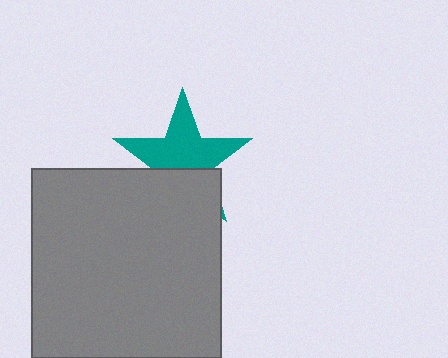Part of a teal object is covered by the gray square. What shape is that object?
It is a star.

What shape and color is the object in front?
The object in front is a gray square.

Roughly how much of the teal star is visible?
About half of it is visible (roughly 61%).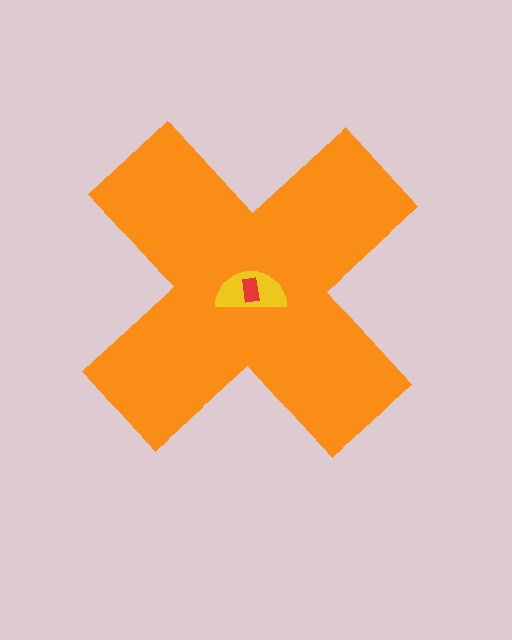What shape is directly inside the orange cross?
The yellow semicircle.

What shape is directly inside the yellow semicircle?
The red rectangle.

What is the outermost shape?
The orange cross.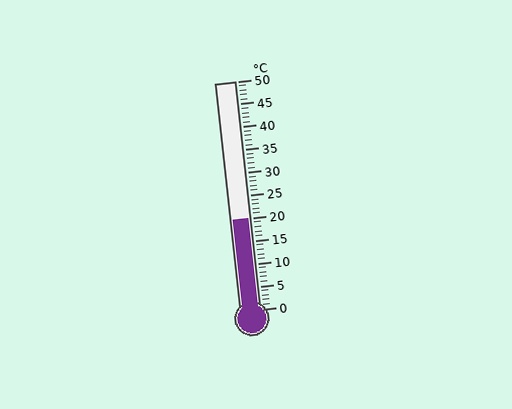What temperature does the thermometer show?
The thermometer shows approximately 20°C.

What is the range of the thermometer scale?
The thermometer scale ranges from 0°C to 50°C.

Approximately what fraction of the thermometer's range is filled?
The thermometer is filled to approximately 40% of its range.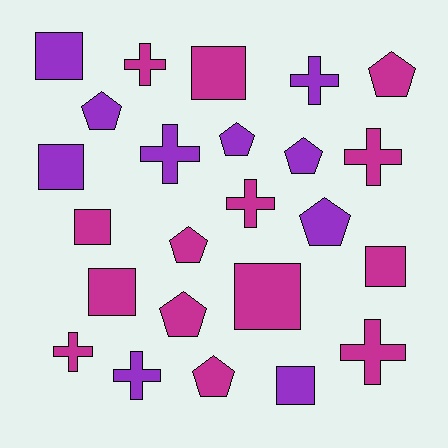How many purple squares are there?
There are 3 purple squares.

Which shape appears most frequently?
Square, with 8 objects.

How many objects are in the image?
There are 24 objects.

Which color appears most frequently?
Magenta, with 14 objects.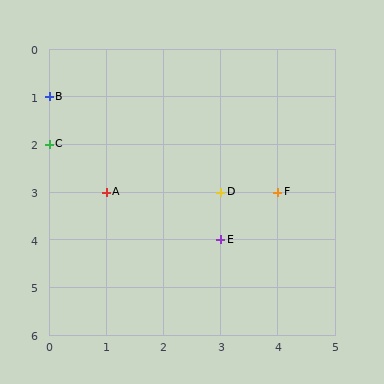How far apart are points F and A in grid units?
Points F and A are 3 columns apart.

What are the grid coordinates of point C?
Point C is at grid coordinates (0, 2).